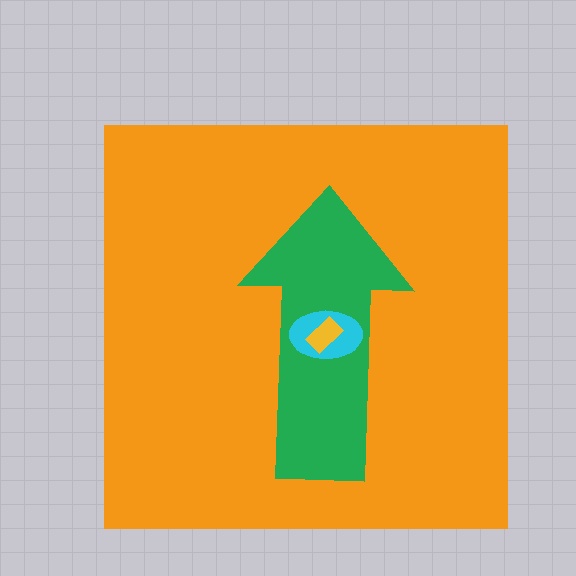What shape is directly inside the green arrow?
The cyan ellipse.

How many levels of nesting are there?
4.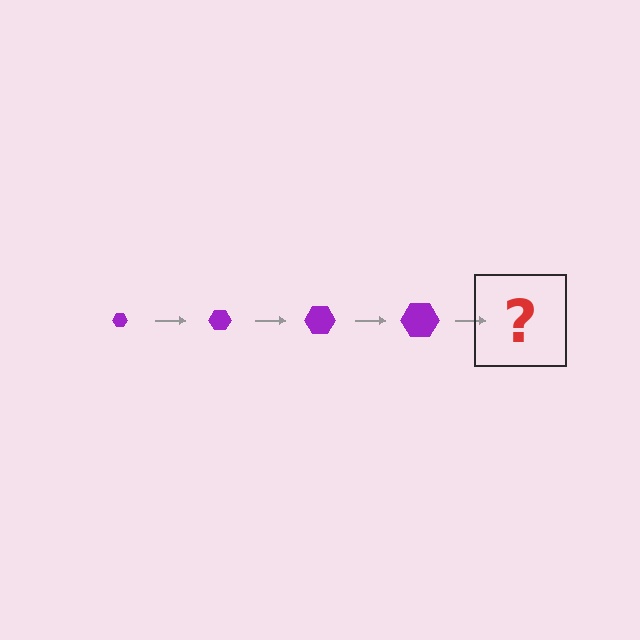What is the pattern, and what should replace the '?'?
The pattern is that the hexagon gets progressively larger each step. The '?' should be a purple hexagon, larger than the previous one.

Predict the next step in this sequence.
The next step is a purple hexagon, larger than the previous one.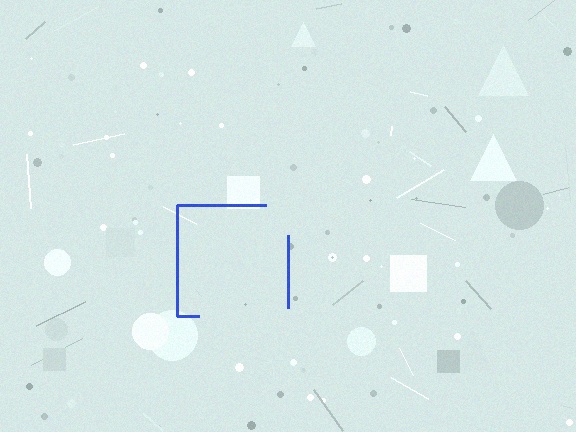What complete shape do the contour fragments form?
The contour fragments form a square.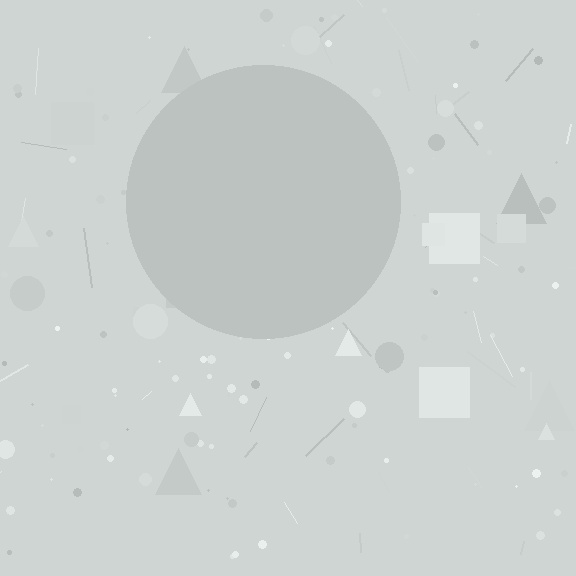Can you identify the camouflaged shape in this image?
The camouflaged shape is a circle.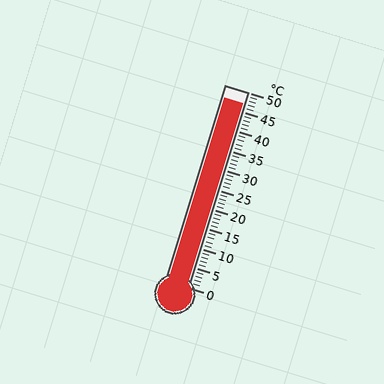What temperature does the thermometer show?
The thermometer shows approximately 47°C.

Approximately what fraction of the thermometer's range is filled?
The thermometer is filled to approximately 95% of its range.